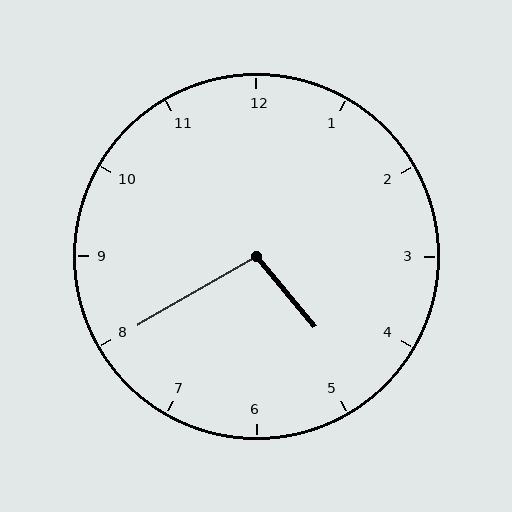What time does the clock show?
4:40.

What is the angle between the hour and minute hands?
Approximately 100 degrees.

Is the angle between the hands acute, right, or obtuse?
It is obtuse.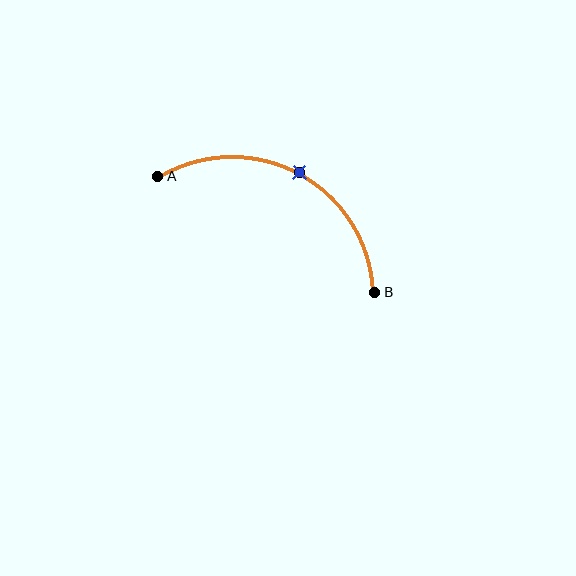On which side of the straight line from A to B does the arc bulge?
The arc bulges above the straight line connecting A and B.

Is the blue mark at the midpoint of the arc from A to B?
Yes. The blue mark lies on the arc at equal arc-length from both A and B — it is the arc midpoint.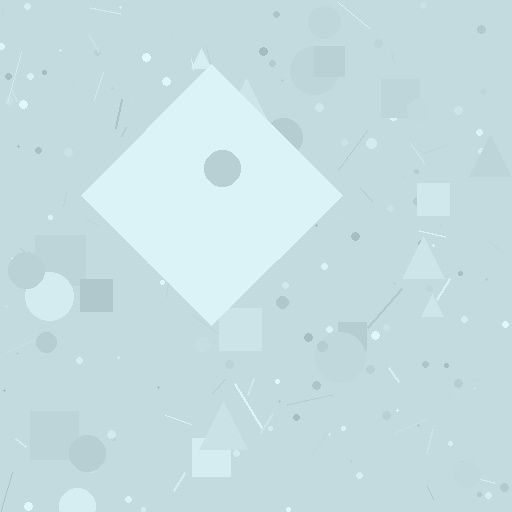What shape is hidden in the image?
A diamond is hidden in the image.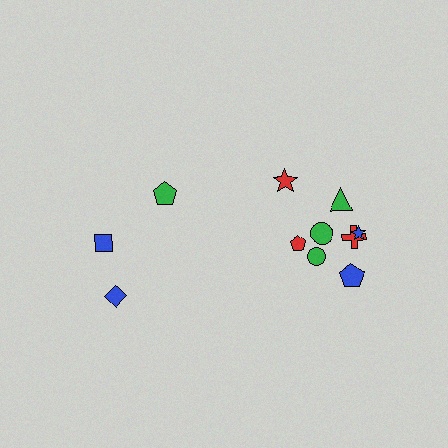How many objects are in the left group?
There are 3 objects.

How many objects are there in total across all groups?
There are 11 objects.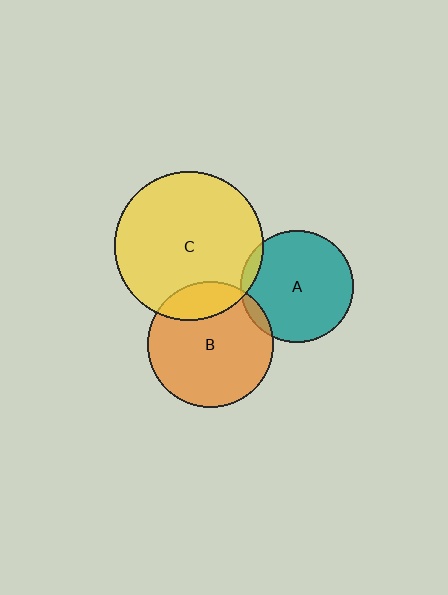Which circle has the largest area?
Circle C (yellow).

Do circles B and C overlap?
Yes.